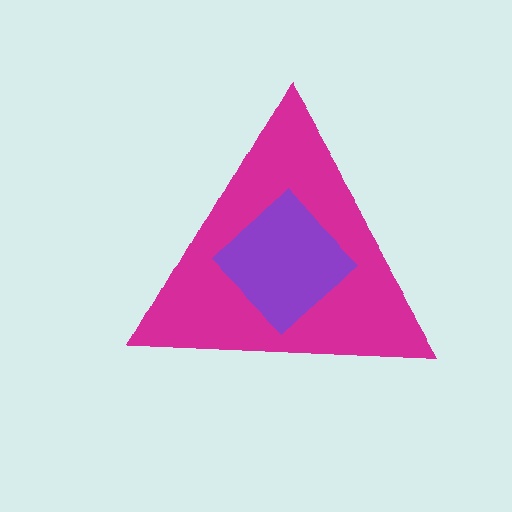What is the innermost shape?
The purple diamond.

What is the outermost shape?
The magenta triangle.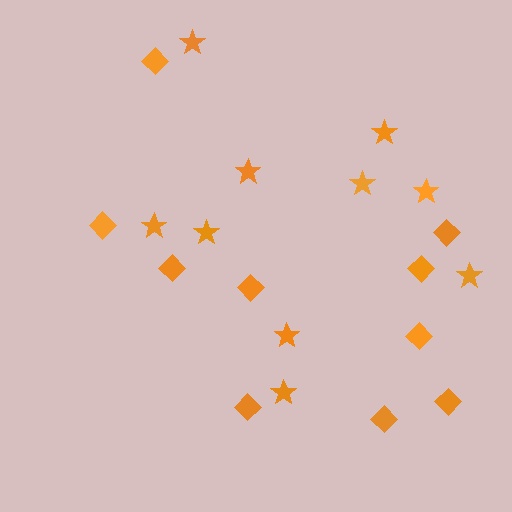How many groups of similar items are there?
There are 2 groups: one group of diamonds (10) and one group of stars (10).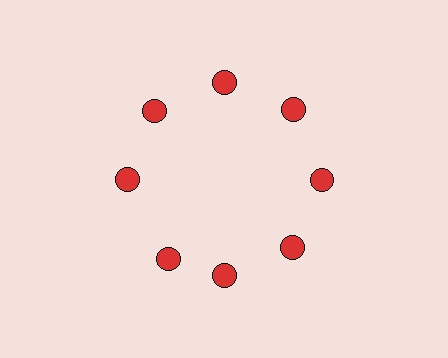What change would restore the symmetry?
The symmetry would be restored by rotating it back into even spacing with its neighbors so that all 8 circles sit at equal angles and equal distance from the center.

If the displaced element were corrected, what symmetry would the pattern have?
It would have 8-fold rotational symmetry — the pattern would map onto itself every 45 degrees.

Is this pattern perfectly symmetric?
No. The 8 red circles are arranged in a ring, but one element near the 8 o'clock position is rotated out of alignment along the ring, breaking the 8-fold rotational symmetry.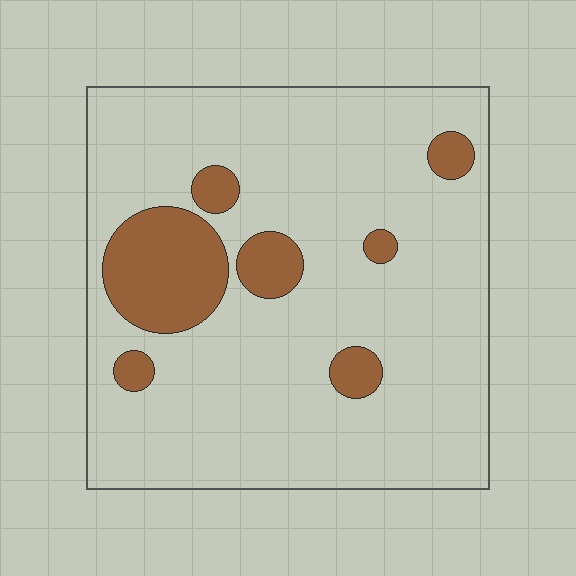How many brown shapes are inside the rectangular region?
7.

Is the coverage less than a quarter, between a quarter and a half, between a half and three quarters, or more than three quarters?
Less than a quarter.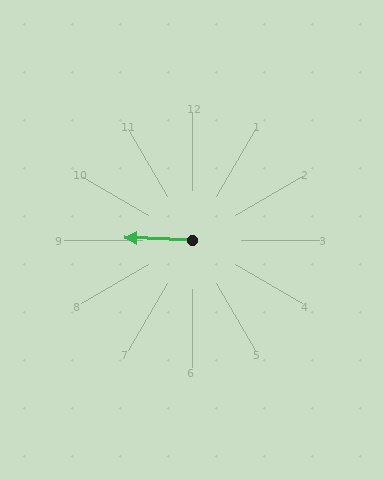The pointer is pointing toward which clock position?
Roughly 9 o'clock.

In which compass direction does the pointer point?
West.